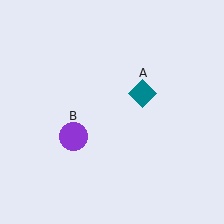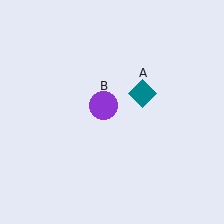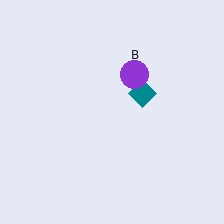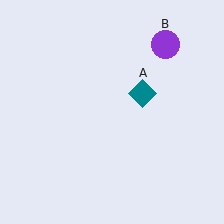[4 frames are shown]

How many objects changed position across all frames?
1 object changed position: purple circle (object B).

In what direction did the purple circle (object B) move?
The purple circle (object B) moved up and to the right.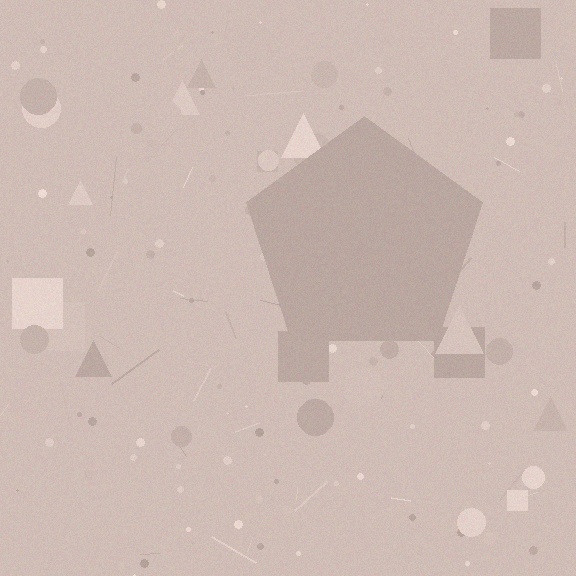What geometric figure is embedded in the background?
A pentagon is embedded in the background.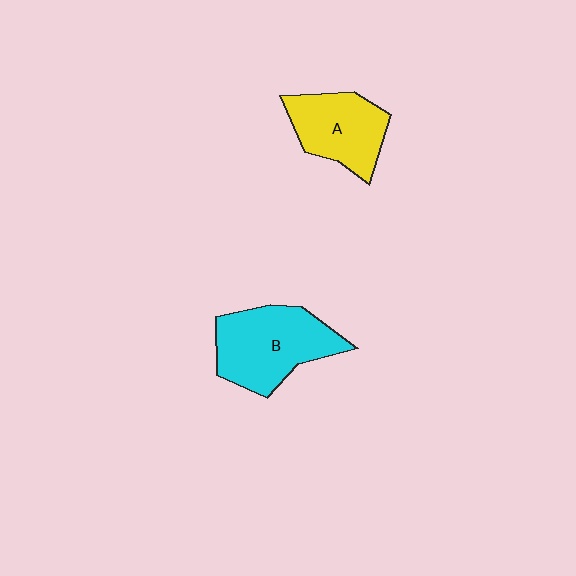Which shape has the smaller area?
Shape A (yellow).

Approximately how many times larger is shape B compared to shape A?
Approximately 1.3 times.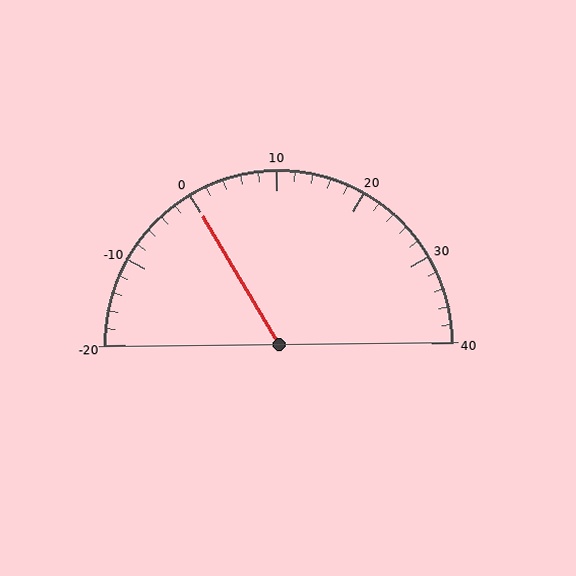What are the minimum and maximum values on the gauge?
The gauge ranges from -20 to 40.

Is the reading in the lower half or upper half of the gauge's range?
The reading is in the lower half of the range (-20 to 40).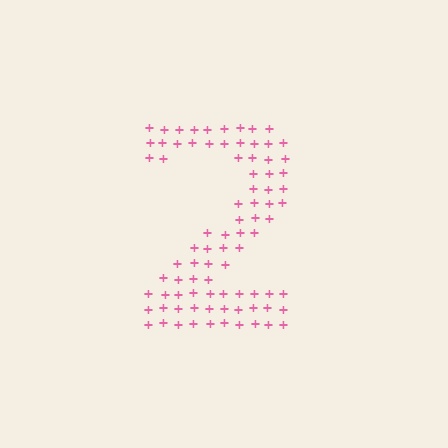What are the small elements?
The small elements are plus signs.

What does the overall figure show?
The overall figure shows the digit 2.